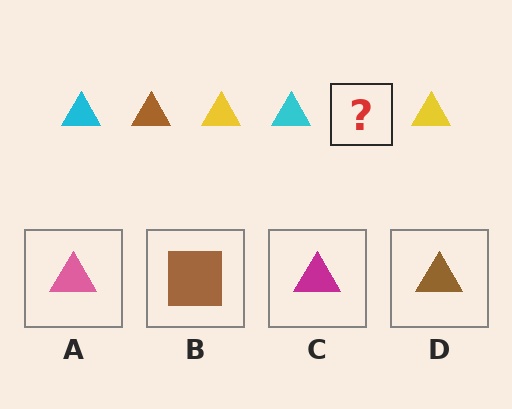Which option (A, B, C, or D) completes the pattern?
D.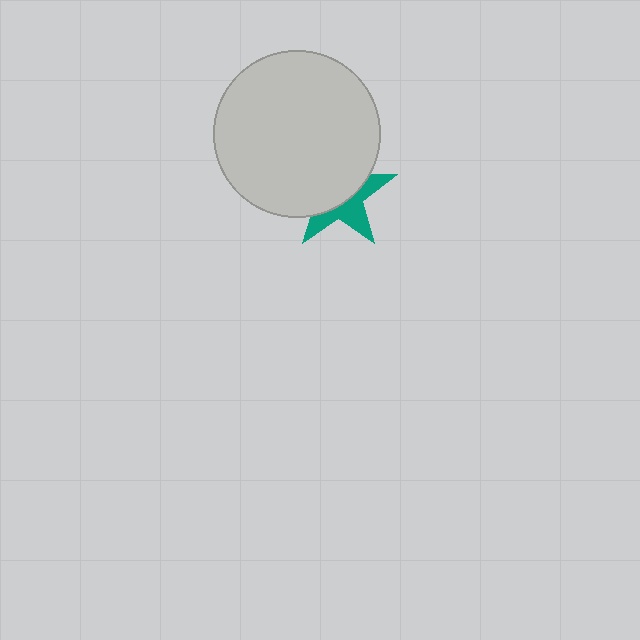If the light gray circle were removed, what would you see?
You would see the complete teal star.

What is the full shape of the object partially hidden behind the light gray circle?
The partially hidden object is a teal star.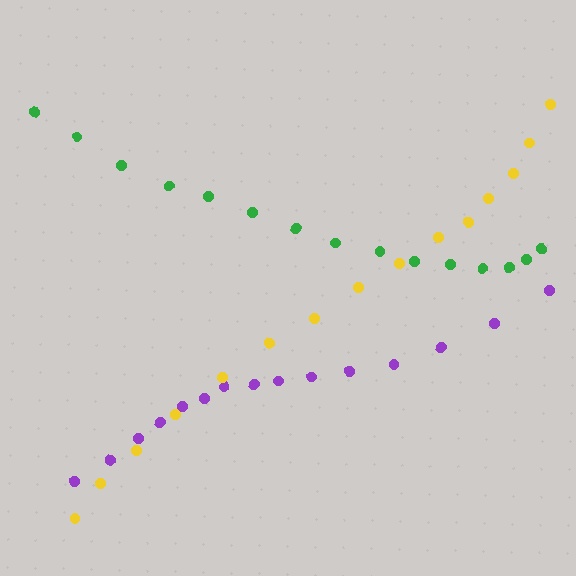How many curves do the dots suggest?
There are 3 distinct paths.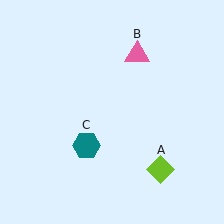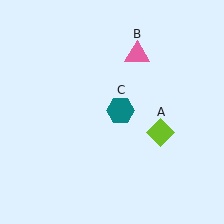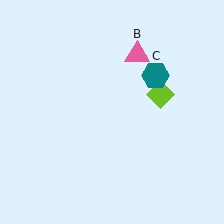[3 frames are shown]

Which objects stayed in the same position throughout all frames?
Pink triangle (object B) remained stationary.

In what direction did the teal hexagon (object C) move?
The teal hexagon (object C) moved up and to the right.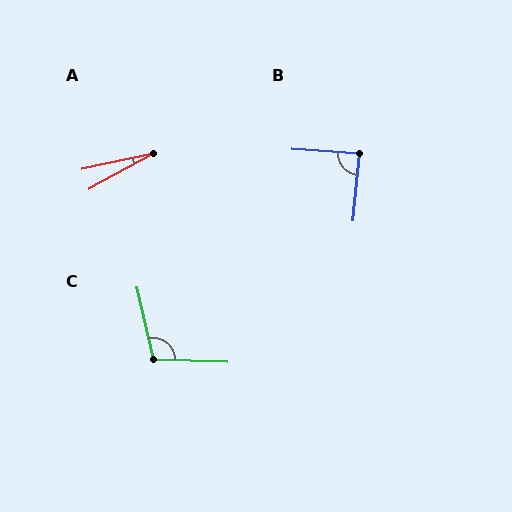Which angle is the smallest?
A, at approximately 17 degrees.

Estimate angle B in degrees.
Approximately 88 degrees.